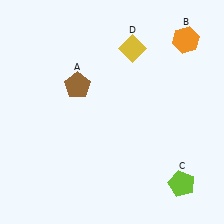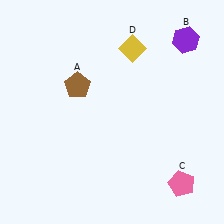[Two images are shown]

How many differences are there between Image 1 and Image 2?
There are 2 differences between the two images.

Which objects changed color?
B changed from orange to purple. C changed from lime to pink.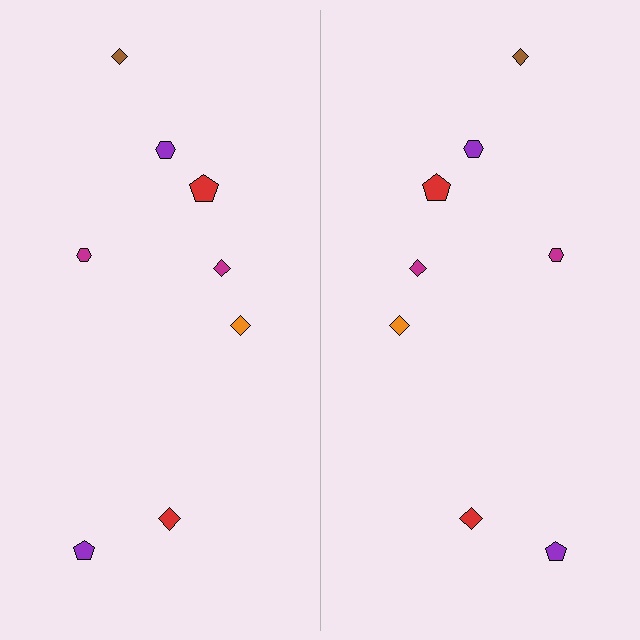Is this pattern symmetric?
Yes, this pattern has bilateral (reflection) symmetry.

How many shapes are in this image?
There are 16 shapes in this image.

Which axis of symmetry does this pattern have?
The pattern has a vertical axis of symmetry running through the center of the image.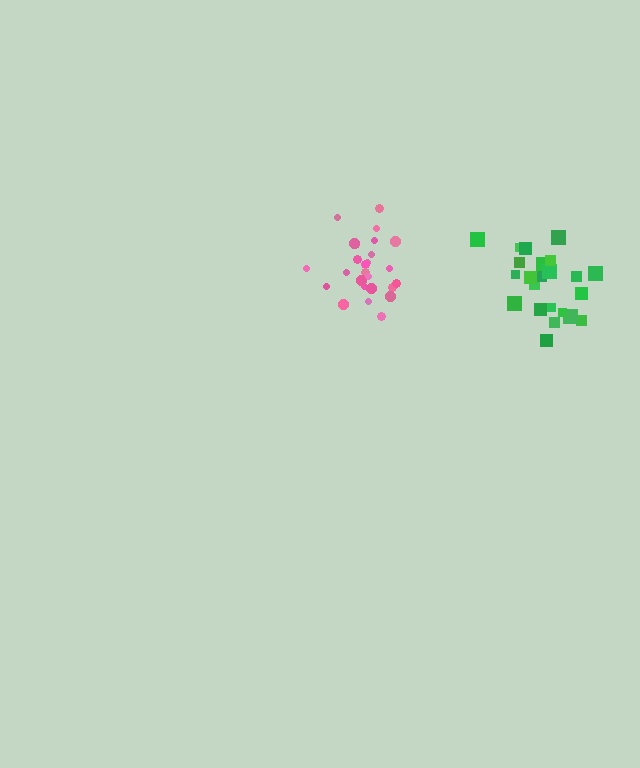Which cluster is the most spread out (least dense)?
Green.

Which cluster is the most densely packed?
Pink.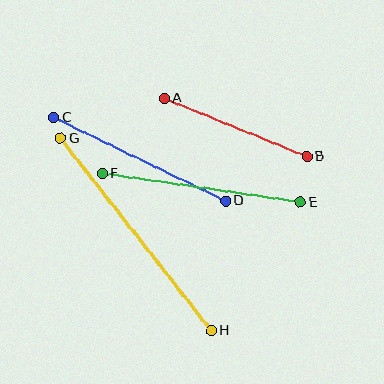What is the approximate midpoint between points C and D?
The midpoint is at approximately (140, 159) pixels.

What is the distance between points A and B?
The distance is approximately 154 pixels.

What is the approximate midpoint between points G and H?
The midpoint is at approximately (136, 235) pixels.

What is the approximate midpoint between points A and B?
The midpoint is at approximately (236, 127) pixels.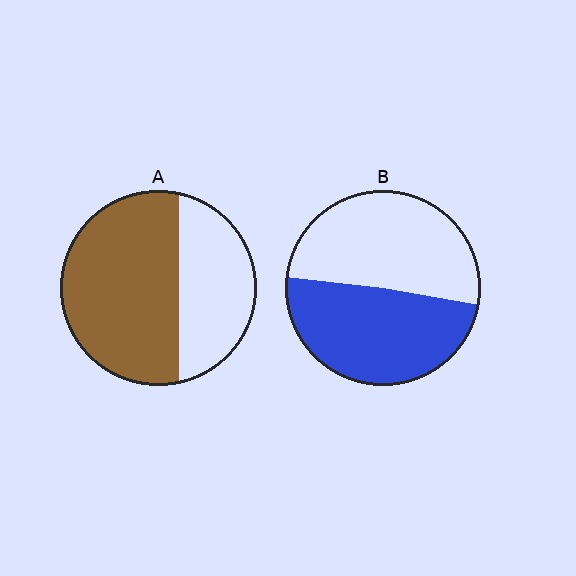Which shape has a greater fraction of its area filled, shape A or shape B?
Shape A.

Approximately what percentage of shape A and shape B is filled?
A is approximately 65% and B is approximately 50%.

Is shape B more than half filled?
Roughly half.